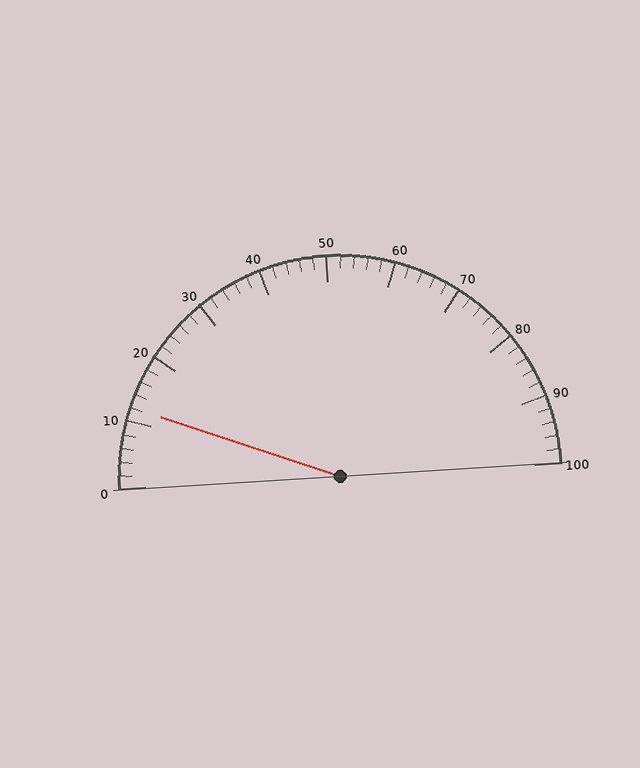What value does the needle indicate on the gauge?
The needle indicates approximately 12.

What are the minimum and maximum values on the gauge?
The gauge ranges from 0 to 100.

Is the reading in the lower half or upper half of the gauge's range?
The reading is in the lower half of the range (0 to 100).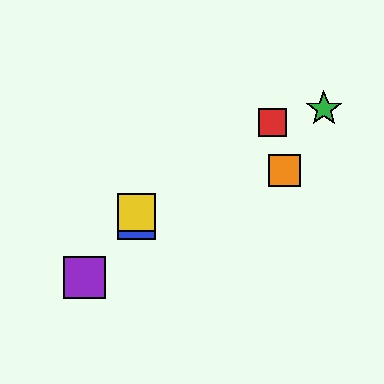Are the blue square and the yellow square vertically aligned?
Yes, both are at x≈136.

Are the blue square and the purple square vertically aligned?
No, the blue square is at x≈136 and the purple square is at x≈84.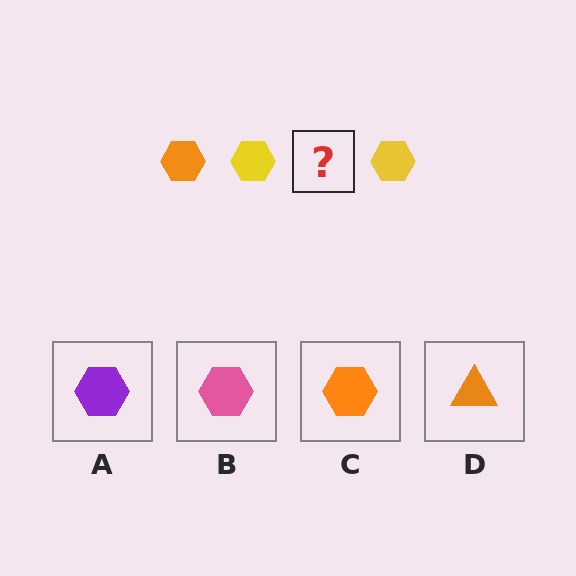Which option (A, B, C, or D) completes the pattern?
C.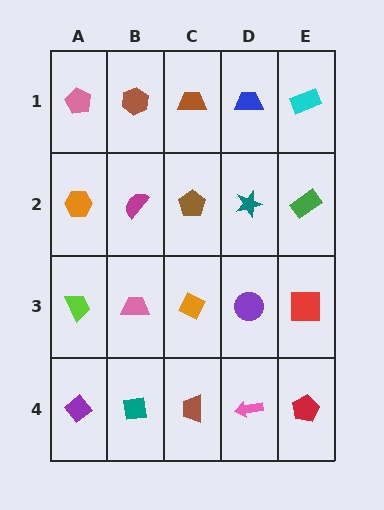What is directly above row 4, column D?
A purple circle.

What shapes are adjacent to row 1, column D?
A teal star (row 2, column D), a brown trapezoid (row 1, column C), a cyan rectangle (row 1, column E).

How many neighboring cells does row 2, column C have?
4.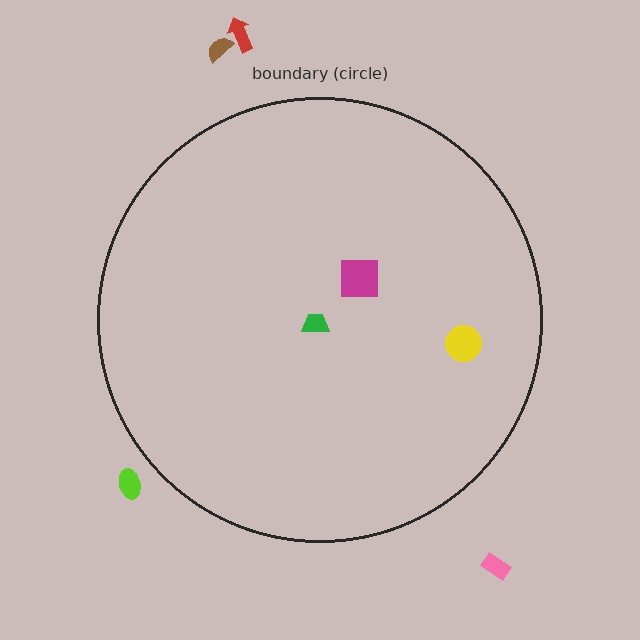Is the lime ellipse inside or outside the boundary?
Outside.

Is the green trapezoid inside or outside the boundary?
Inside.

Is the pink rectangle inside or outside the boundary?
Outside.